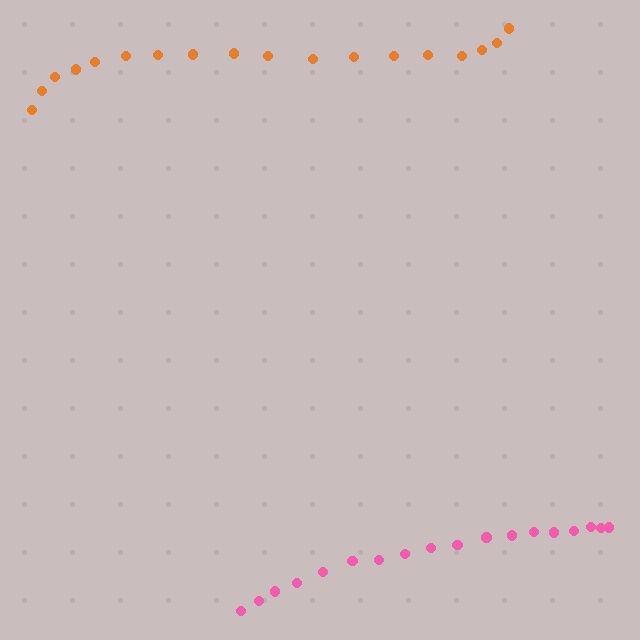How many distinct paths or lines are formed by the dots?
There are 2 distinct paths.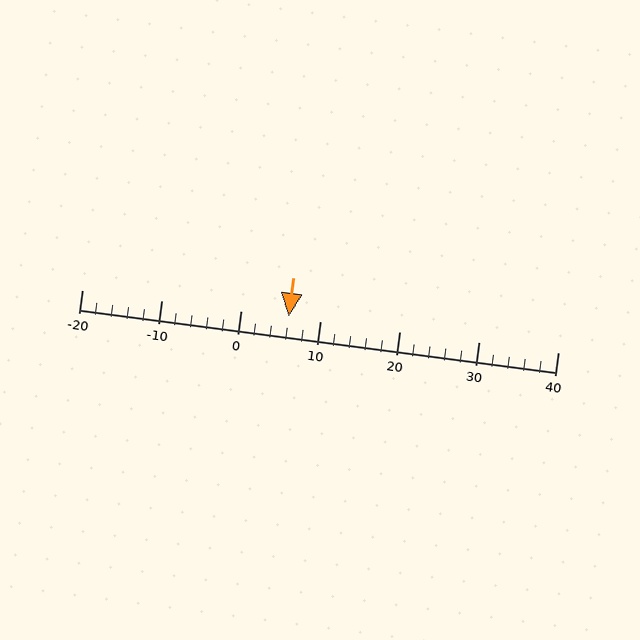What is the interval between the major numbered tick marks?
The major tick marks are spaced 10 units apart.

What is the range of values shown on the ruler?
The ruler shows values from -20 to 40.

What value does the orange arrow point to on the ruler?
The orange arrow points to approximately 6.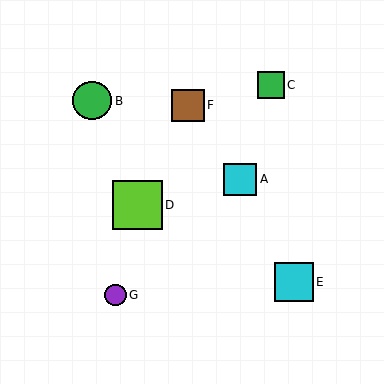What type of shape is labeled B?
Shape B is a green circle.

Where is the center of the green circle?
The center of the green circle is at (92, 101).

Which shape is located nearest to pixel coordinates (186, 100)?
The brown square (labeled F) at (188, 105) is nearest to that location.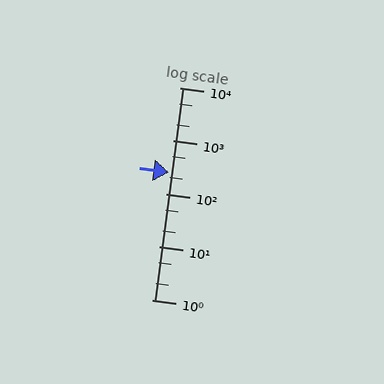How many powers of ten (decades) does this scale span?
The scale spans 4 decades, from 1 to 10000.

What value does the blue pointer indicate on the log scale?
The pointer indicates approximately 250.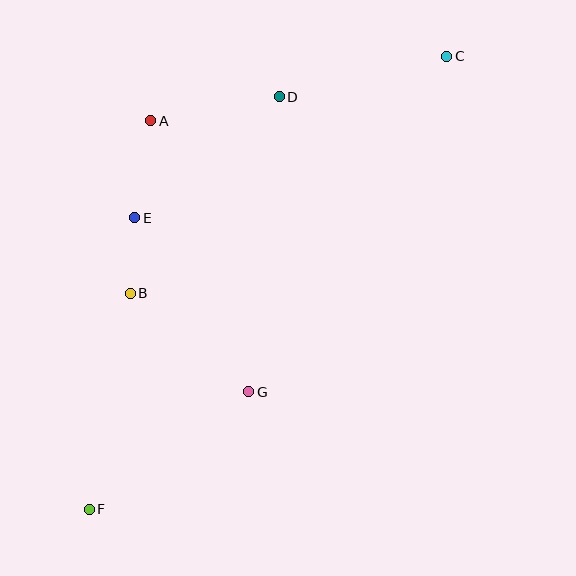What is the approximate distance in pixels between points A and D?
The distance between A and D is approximately 130 pixels.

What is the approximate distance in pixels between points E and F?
The distance between E and F is approximately 295 pixels.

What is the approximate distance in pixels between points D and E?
The distance between D and E is approximately 189 pixels.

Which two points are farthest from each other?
Points C and F are farthest from each other.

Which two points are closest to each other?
Points B and E are closest to each other.